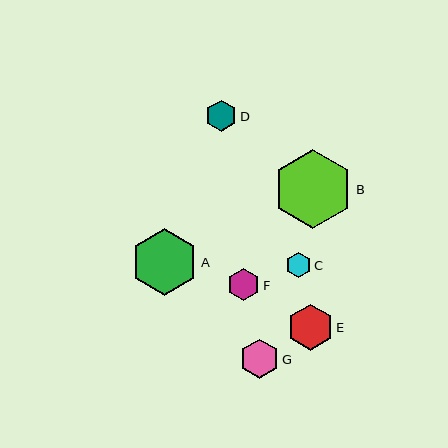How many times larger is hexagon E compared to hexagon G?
Hexagon E is approximately 1.2 times the size of hexagon G.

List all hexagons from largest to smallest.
From largest to smallest: B, A, E, G, F, D, C.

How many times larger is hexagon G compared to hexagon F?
Hexagon G is approximately 1.2 times the size of hexagon F.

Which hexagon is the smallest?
Hexagon C is the smallest with a size of approximately 25 pixels.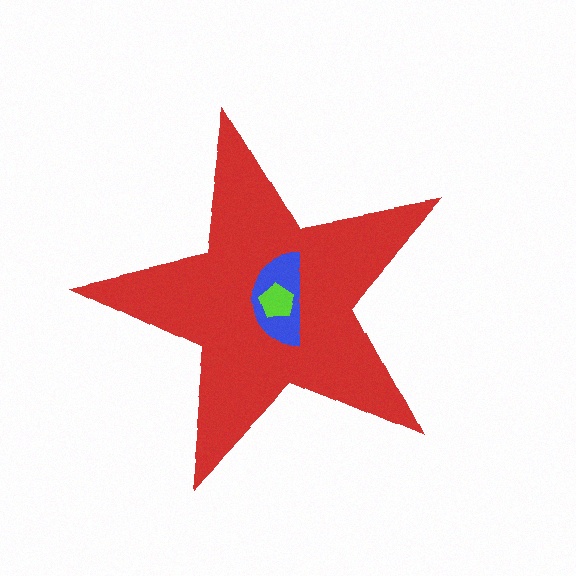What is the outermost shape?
The red star.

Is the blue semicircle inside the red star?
Yes.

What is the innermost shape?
The lime pentagon.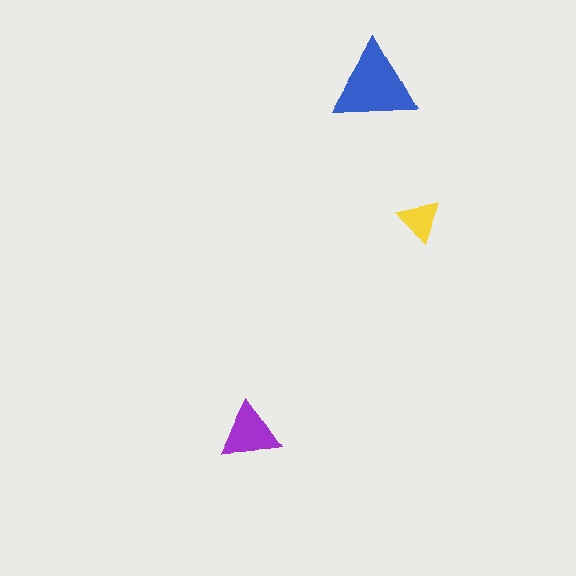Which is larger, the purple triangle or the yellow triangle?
The purple one.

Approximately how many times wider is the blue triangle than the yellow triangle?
About 2 times wider.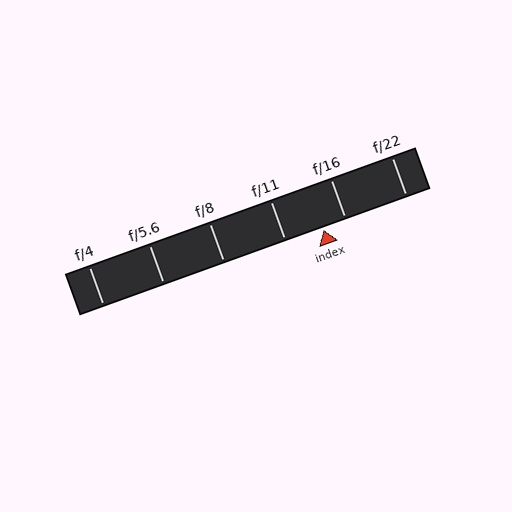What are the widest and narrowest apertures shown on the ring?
The widest aperture shown is f/4 and the narrowest is f/22.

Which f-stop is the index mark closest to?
The index mark is closest to f/16.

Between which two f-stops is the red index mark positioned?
The index mark is between f/11 and f/16.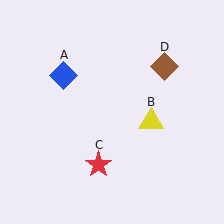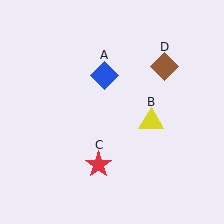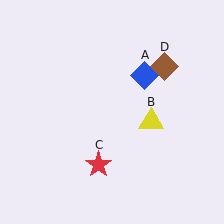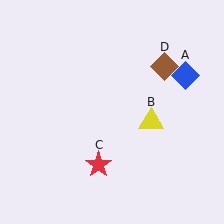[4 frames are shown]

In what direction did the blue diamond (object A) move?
The blue diamond (object A) moved right.